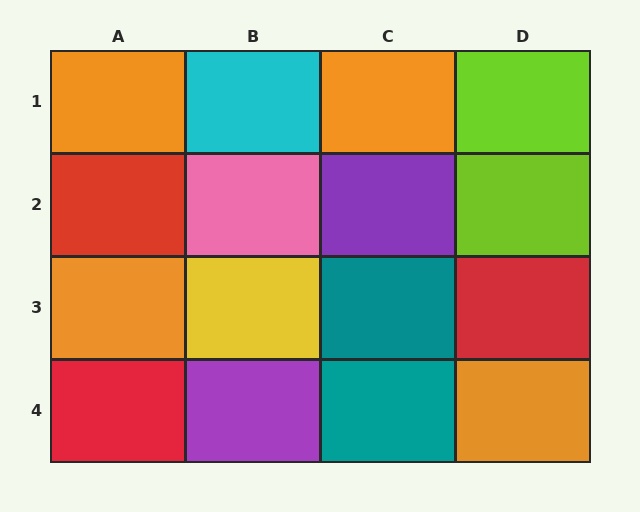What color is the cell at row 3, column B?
Yellow.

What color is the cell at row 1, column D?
Lime.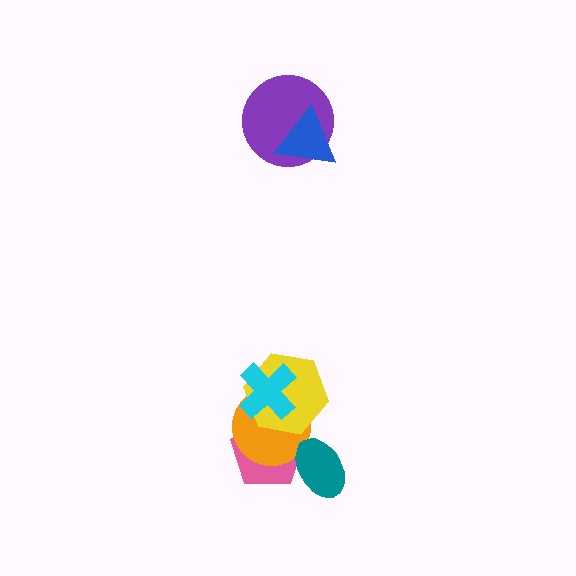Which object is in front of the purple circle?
The blue triangle is in front of the purple circle.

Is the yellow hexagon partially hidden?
Yes, it is partially covered by another shape.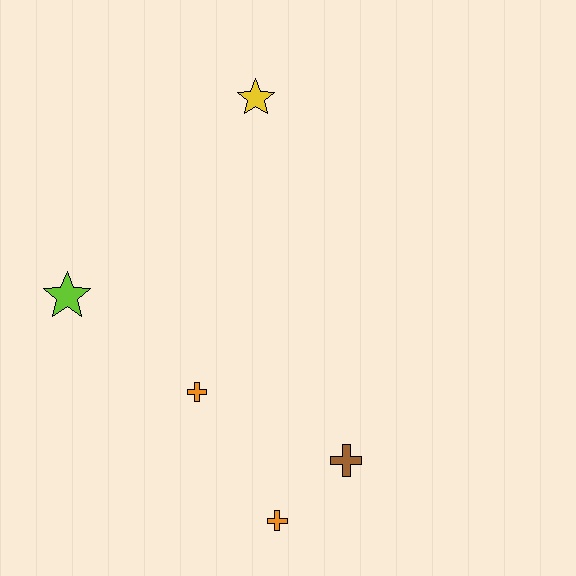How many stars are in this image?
There are 2 stars.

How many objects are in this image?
There are 5 objects.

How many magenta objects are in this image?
There are no magenta objects.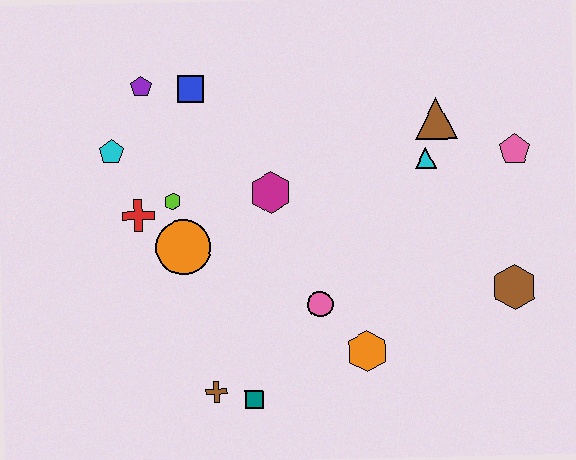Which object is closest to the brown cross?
The teal square is closest to the brown cross.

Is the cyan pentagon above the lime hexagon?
Yes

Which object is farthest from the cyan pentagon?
The brown hexagon is farthest from the cyan pentagon.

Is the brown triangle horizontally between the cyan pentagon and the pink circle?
No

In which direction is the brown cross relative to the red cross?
The brown cross is below the red cross.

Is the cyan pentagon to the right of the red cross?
No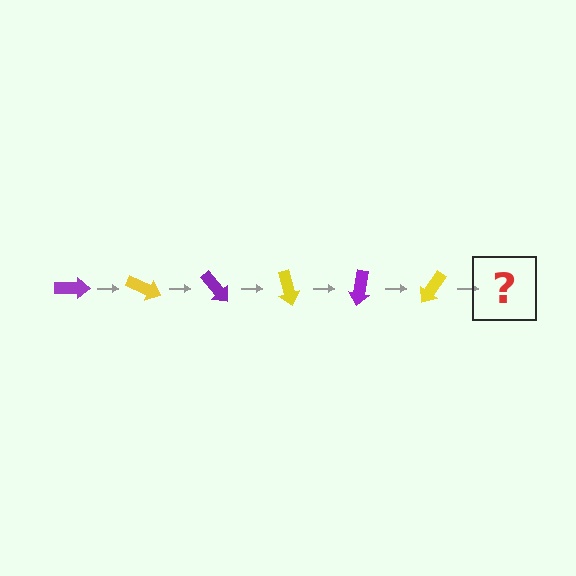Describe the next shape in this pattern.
It should be a purple arrow, rotated 150 degrees from the start.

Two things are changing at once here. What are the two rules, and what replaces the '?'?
The two rules are that it rotates 25 degrees each step and the color cycles through purple and yellow. The '?' should be a purple arrow, rotated 150 degrees from the start.